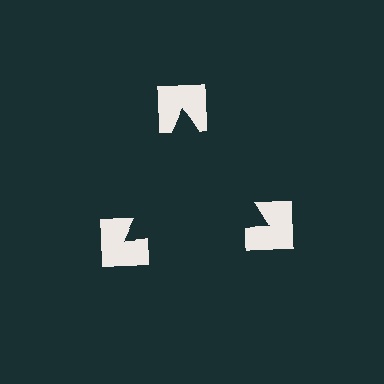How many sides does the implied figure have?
3 sides.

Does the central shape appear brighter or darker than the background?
It typically appears slightly darker than the background, even though no actual brightness change is drawn.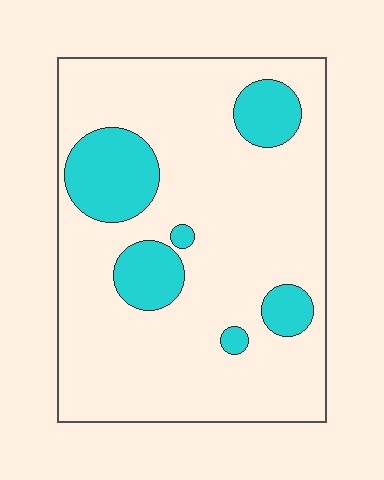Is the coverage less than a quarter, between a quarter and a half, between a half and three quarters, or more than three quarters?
Less than a quarter.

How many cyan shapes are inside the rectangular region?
6.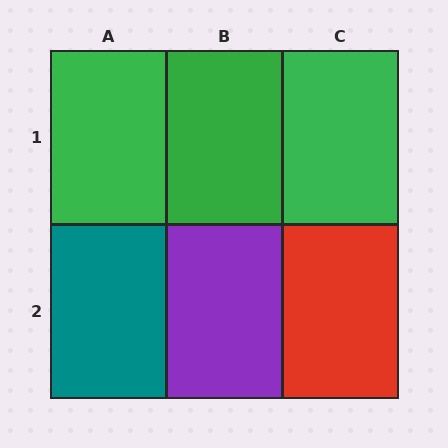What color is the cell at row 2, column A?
Teal.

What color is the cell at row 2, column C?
Red.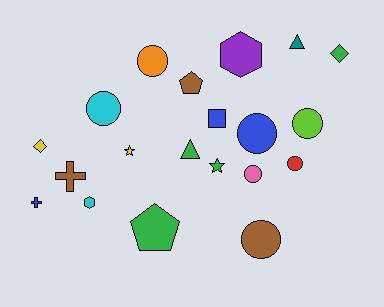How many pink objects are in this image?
There is 1 pink object.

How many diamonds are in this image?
There are 2 diamonds.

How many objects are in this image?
There are 20 objects.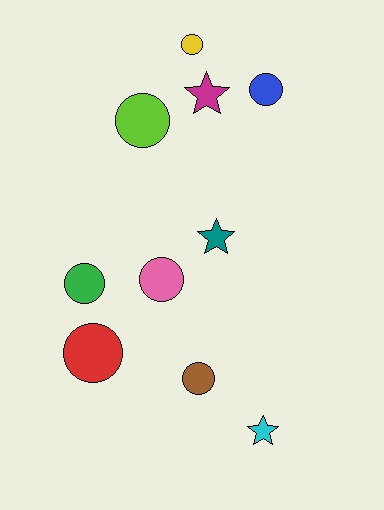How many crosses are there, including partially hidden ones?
There are no crosses.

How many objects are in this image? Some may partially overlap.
There are 10 objects.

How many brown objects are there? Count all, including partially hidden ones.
There is 1 brown object.